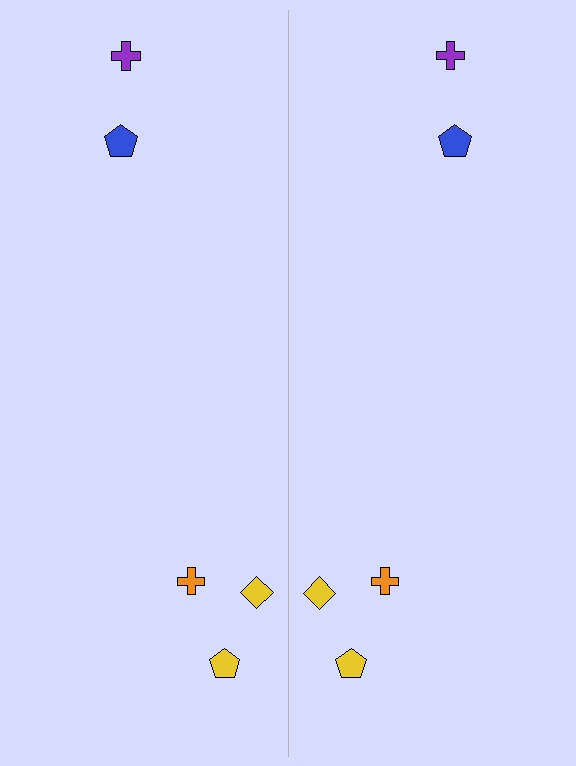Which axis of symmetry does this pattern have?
The pattern has a vertical axis of symmetry running through the center of the image.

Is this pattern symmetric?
Yes, this pattern has bilateral (reflection) symmetry.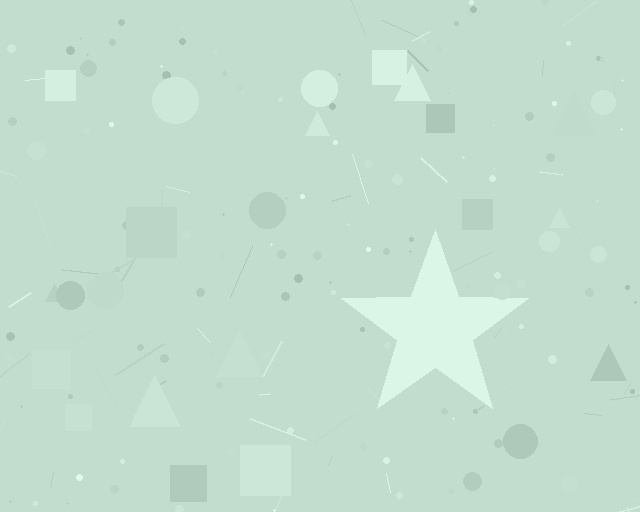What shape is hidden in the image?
A star is hidden in the image.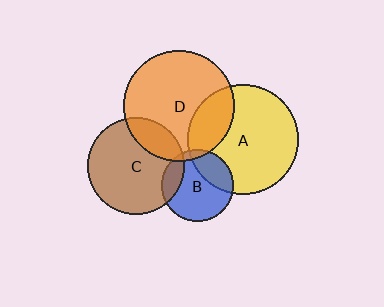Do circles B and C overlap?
Yes.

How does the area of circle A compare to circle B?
Approximately 2.3 times.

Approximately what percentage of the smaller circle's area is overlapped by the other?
Approximately 20%.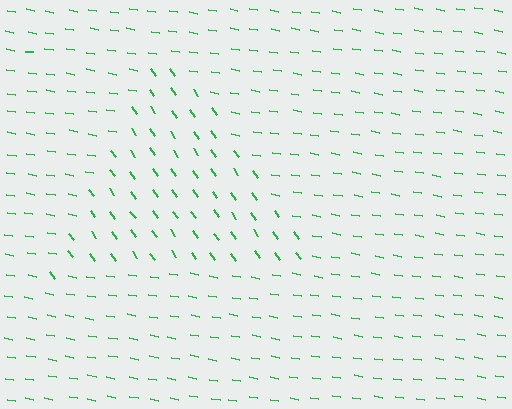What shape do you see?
I see a triangle.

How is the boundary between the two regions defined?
The boundary is defined purely by a change in line orientation (approximately 45 degrees difference). All lines are the same color and thickness.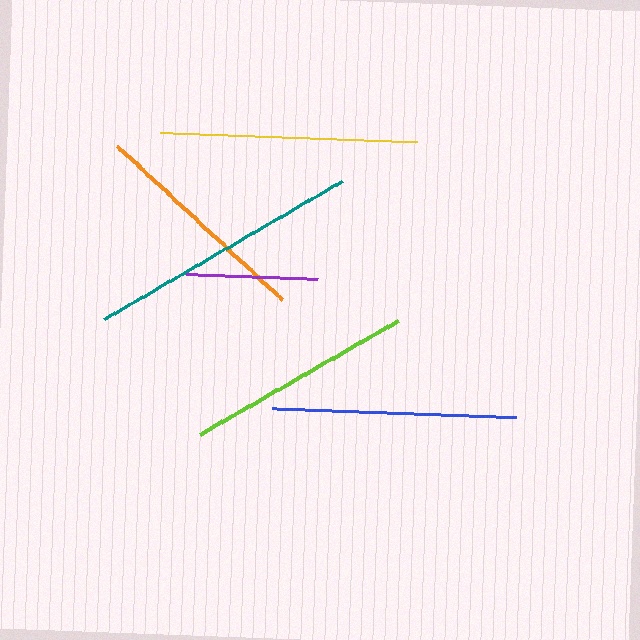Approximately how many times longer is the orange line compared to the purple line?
The orange line is approximately 1.7 times the length of the purple line.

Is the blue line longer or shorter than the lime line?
The blue line is longer than the lime line.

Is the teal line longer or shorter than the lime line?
The teal line is longer than the lime line.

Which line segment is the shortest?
The purple line is the shortest at approximately 131 pixels.